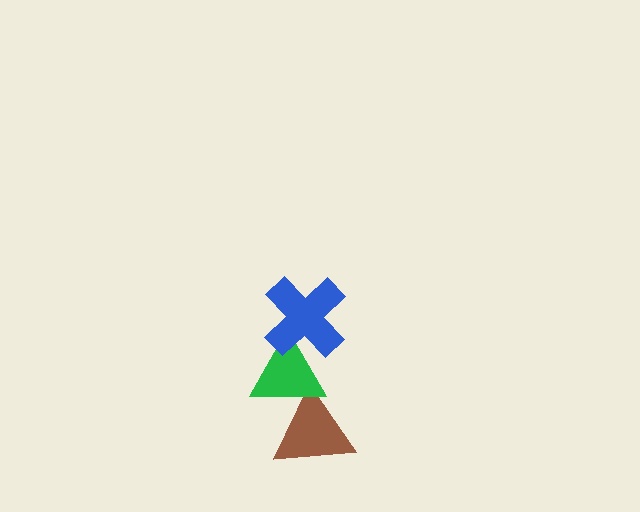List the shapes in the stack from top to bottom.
From top to bottom: the blue cross, the green triangle, the brown triangle.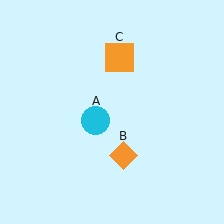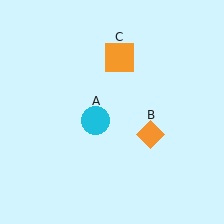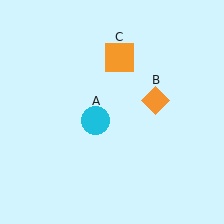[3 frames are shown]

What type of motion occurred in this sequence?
The orange diamond (object B) rotated counterclockwise around the center of the scene.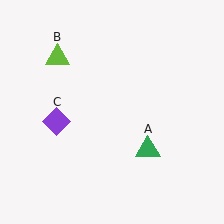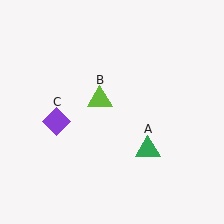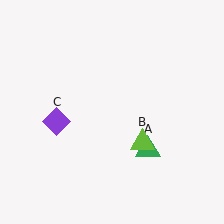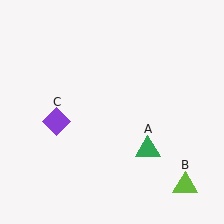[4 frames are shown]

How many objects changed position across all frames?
1 object changed position: lime triangle (object B).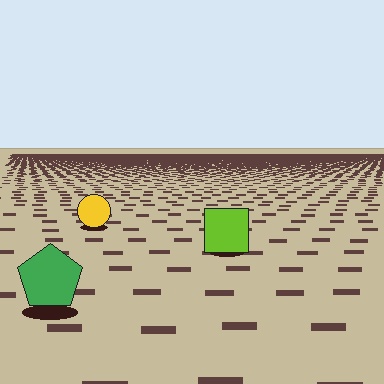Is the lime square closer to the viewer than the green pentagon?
No. The green pentagon is closer — you can tell from the texture gradient: the ground texture is coarser near it.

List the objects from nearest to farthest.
From nearest to farthest: the green pentagon, the lime square, the yellow circle.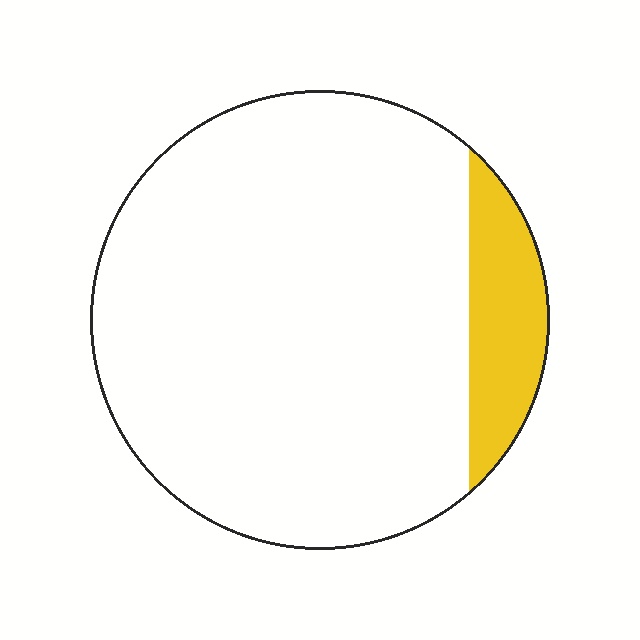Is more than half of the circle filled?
No.